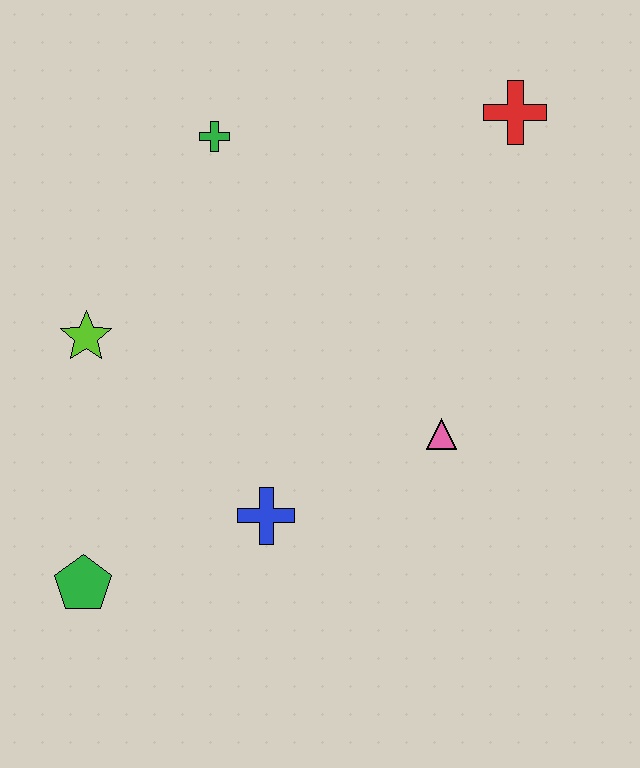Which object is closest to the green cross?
The lime star is closest to the green cross.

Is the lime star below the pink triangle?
No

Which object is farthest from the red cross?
The green pentagon is farthest from the red cross.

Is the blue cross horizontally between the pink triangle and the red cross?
No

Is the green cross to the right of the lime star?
Yes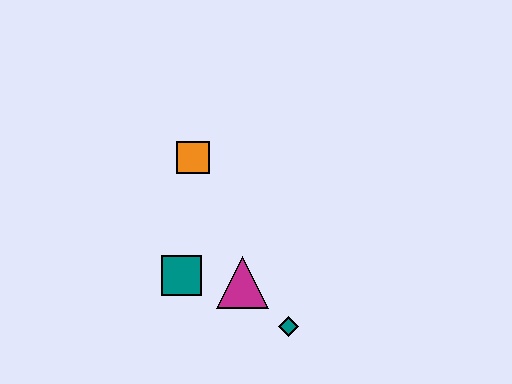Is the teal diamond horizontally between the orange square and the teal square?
No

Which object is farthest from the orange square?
The teal diamond is farthest from the orange square.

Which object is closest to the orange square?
The teal square is closest to the orange square.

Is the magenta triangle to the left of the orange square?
No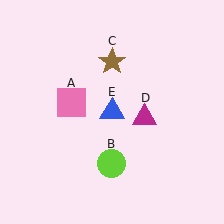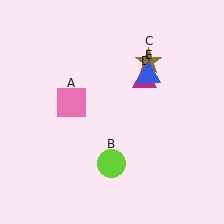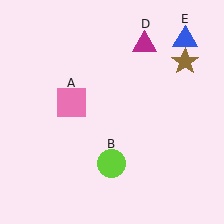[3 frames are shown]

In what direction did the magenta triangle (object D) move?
The magenta triangle (object D) moved up.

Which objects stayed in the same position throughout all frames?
Pink square (object A) and lime circle (object B) remained stationary.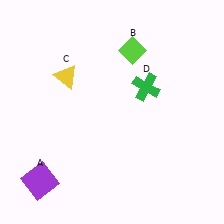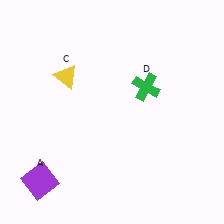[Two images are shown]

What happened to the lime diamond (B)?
The lime diamond (B) was removed in Image 2. It was in the top-right area of Image 1.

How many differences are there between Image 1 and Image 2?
There is 1 difference between the two images.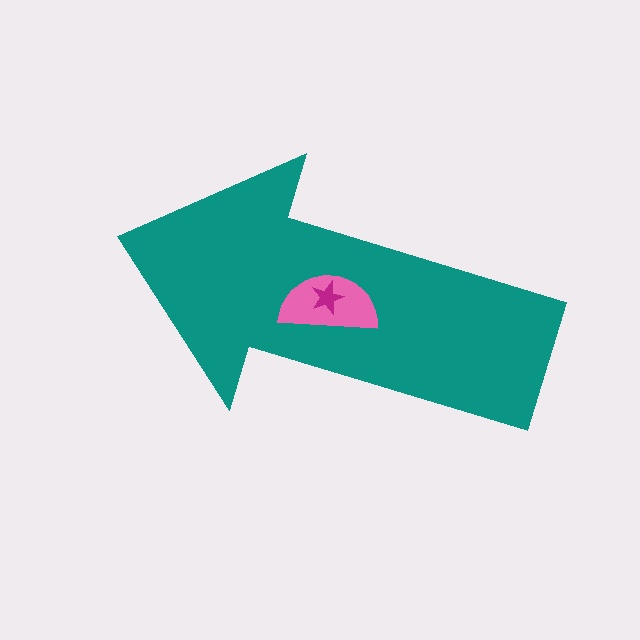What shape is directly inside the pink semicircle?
The magenta star.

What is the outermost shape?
The teal arrow.